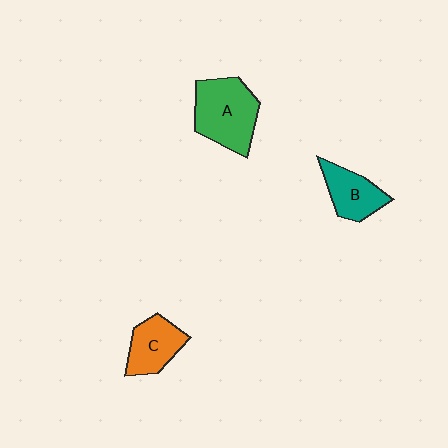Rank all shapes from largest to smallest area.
From largest to smallest: A (green), C (orange), B (teal).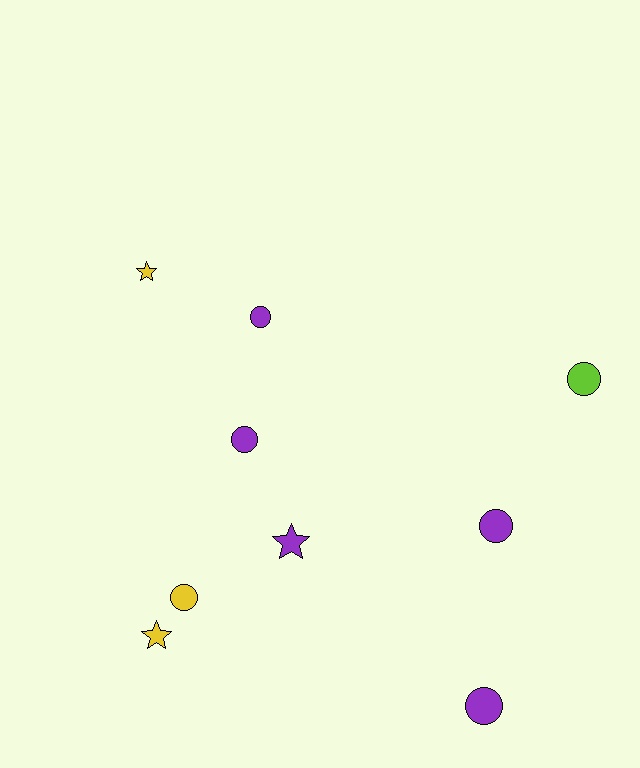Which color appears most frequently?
Purple, with 5 objects.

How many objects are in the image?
There are 9 objects.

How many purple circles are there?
There are 4 purple circles.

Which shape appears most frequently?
Circle, with 6 objects.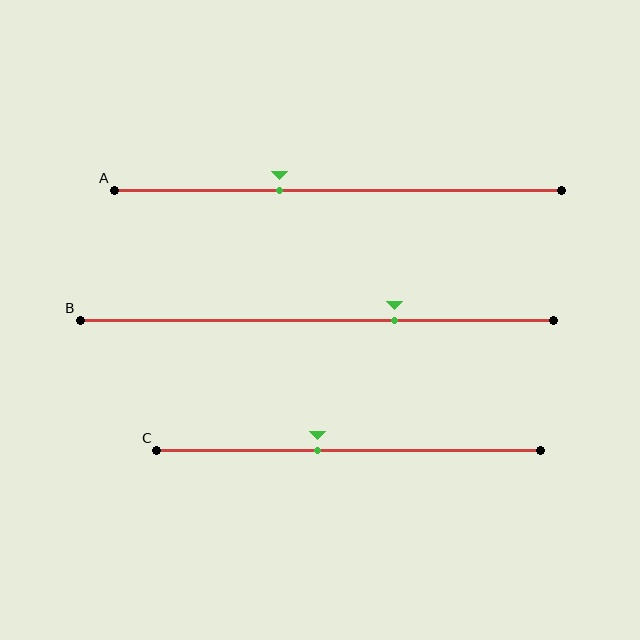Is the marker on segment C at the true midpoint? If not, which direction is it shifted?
No, the marker on segment C is shifted to the left by about 8% of the segment length.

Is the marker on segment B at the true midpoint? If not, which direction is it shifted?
No, the marker on segment B is shifted to the right by about 16% of the segment length.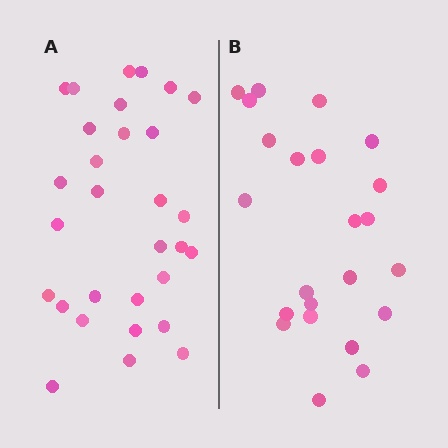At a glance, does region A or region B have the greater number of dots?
Region A (the left region) has more dots.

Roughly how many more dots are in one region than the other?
Region A has roughly 8 or so more dots than region B.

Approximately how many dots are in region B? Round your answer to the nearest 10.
About 20 dots. (The exact count is 23, which rounds to 20.)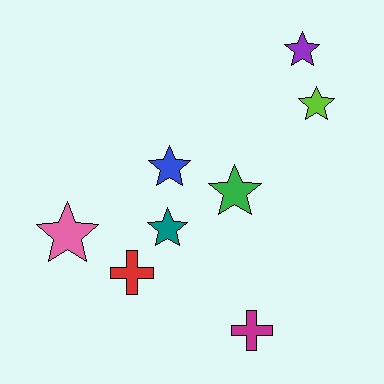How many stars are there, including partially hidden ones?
There are 6 stars.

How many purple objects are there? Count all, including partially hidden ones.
There is 1 purple object.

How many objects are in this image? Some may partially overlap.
There are 8 objects.